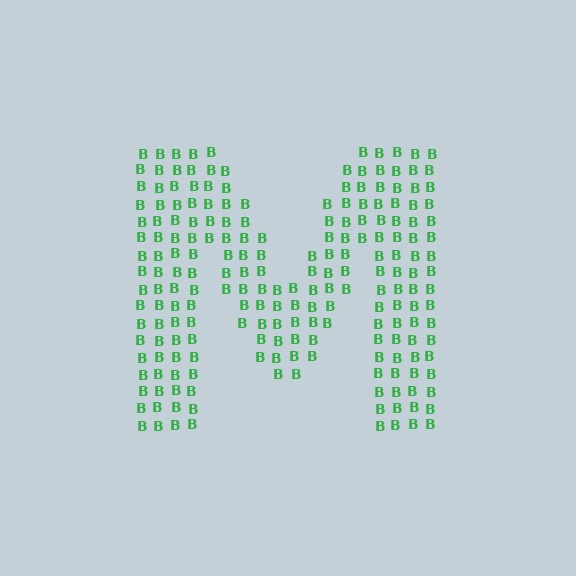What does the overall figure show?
The overall figure shows the letter M.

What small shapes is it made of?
It is made of small letter B's.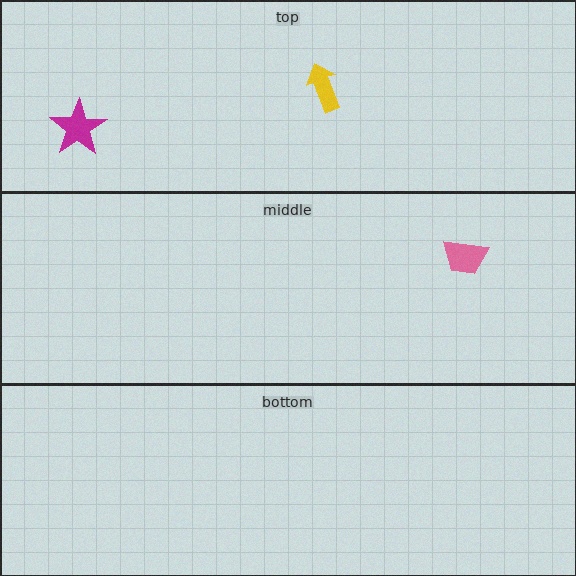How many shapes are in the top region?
2.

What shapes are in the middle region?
The pink trapezoid.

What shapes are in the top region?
The magenta star, the yellow arrow.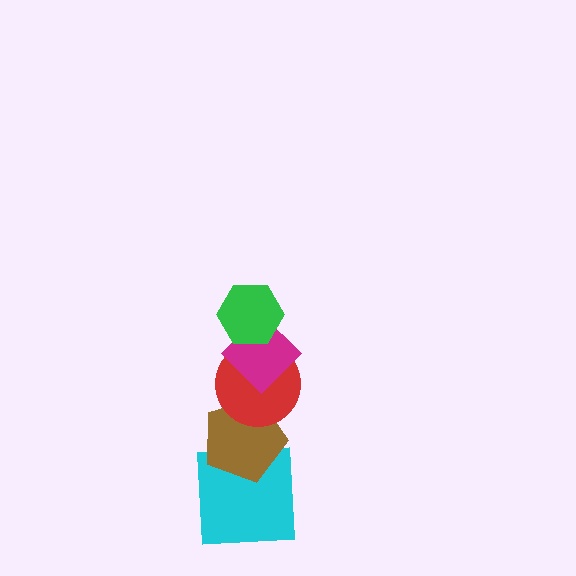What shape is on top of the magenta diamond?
The green hexagon is on top of the magenta diamond.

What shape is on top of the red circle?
The magenta diamond is on top of the red circle.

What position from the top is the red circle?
The red circle is 3rd from the top.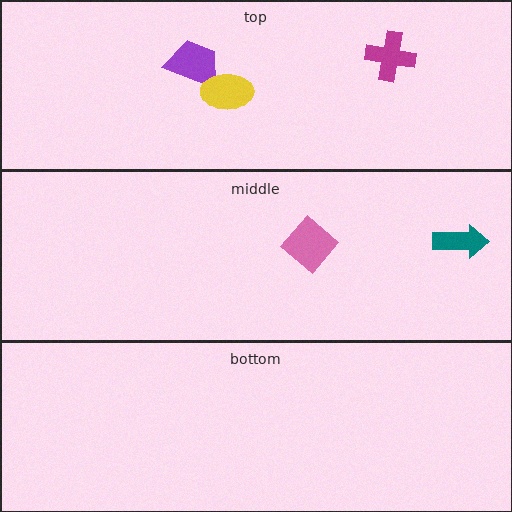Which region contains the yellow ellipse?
The top region.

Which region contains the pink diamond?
The middle region.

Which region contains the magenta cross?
The top region.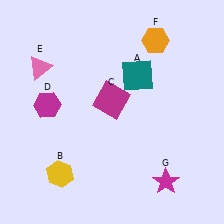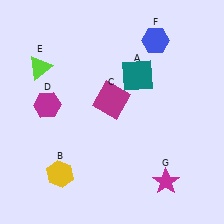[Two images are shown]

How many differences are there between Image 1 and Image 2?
There are 2 differences between the two images.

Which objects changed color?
E changed from pink to lime. F changed from orange to blue.